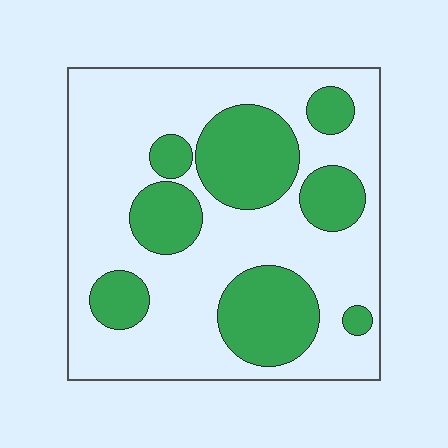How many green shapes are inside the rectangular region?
8.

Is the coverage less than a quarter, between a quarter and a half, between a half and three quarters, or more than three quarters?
Between a quarter and a half.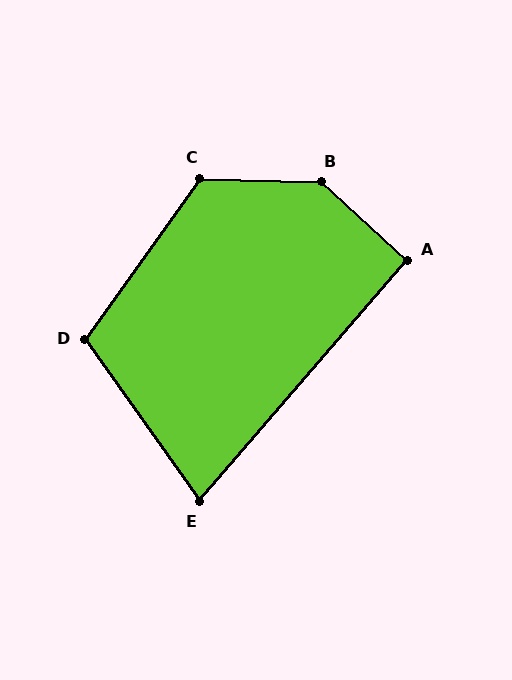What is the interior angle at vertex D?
Approximately 109 degrees (obtuse).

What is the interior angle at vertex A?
Approximately 92 degrees (approximately right).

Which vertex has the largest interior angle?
B, at approximately 139 degrees.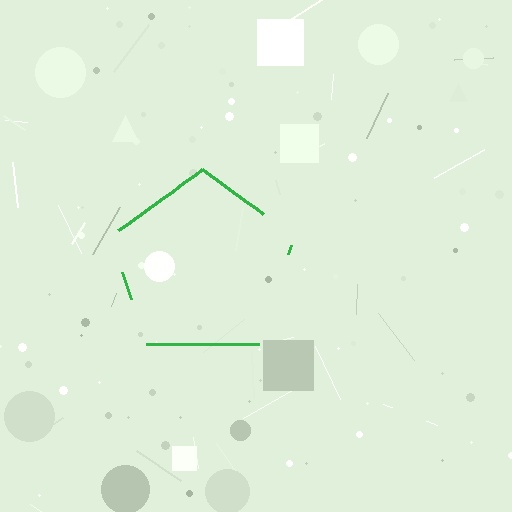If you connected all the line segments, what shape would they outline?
They would outline a pentagon.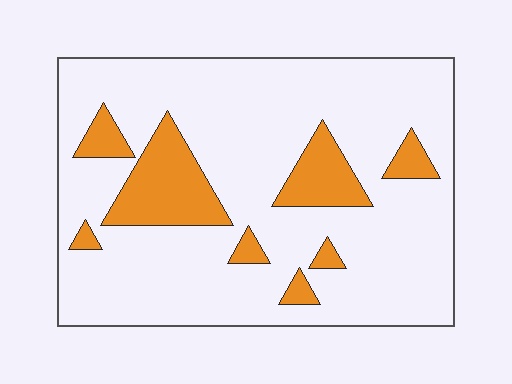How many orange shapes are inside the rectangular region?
8.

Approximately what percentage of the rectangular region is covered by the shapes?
Approximately 15%.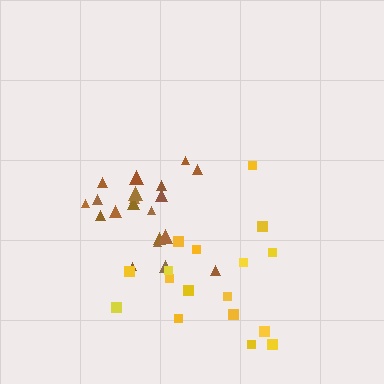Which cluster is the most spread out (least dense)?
Yellow.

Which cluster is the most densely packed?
Brown.